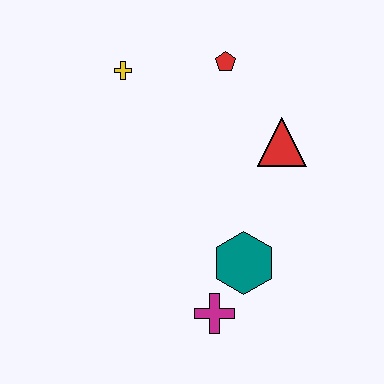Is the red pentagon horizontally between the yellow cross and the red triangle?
Yes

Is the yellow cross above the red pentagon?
No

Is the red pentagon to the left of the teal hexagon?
Yes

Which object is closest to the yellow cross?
The red pentagon is closest to the yellow cross.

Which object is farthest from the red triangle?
The magenta cross is farthest from the red triangle.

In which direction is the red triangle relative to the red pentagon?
The red triangle is below the red pentagon.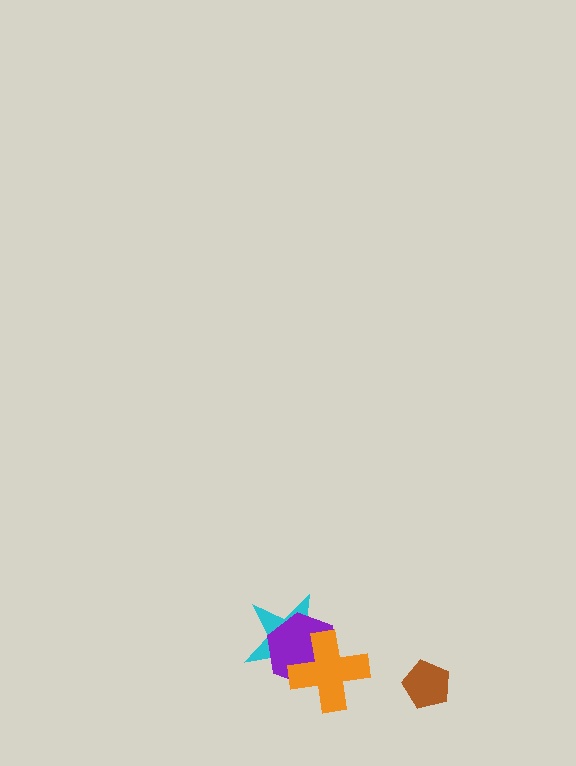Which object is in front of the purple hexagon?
The orange cross is in front of the purple hexagon.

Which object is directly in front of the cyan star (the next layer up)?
The purple hexagon is directly in front of the cyan star.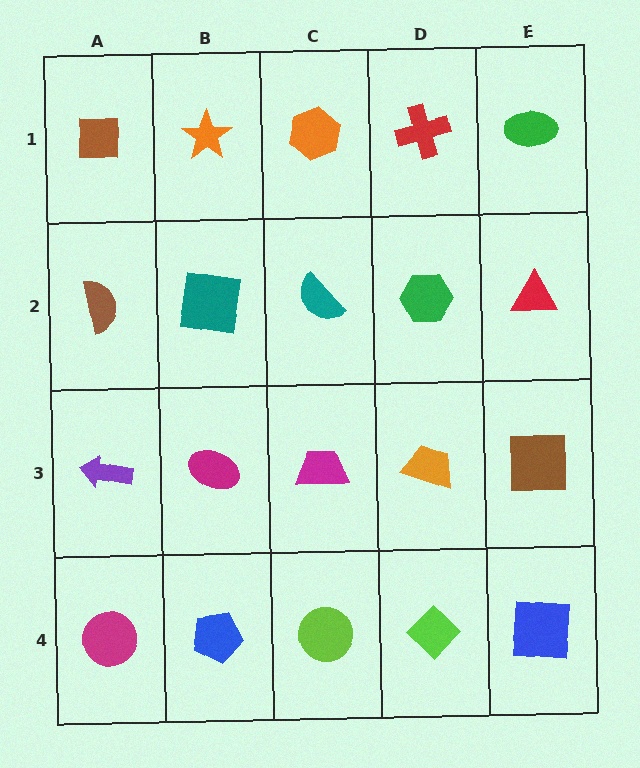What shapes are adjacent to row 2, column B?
An orange star (row 1, column B), a magenta ellipse (row 3, column B), a brown semicircle (row 2, column A), a teal semicircle (row 2, column C).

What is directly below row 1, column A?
A brown semicircle.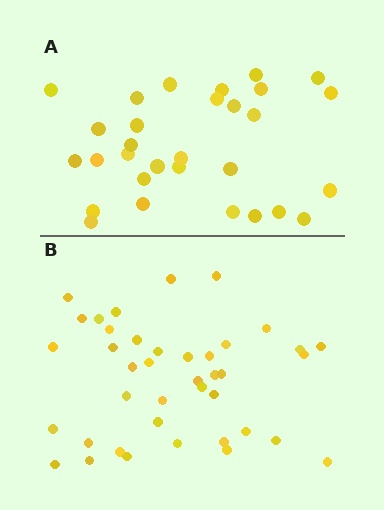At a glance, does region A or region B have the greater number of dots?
Region B (the bottom region) has more dots.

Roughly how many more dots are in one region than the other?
Region B has roughly 10 or so more dots than region A.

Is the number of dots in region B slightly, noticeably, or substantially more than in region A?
Region B has noticeably more, but not dramatically so. The ratio is roughly 1.3 to 1.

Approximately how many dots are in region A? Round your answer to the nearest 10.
About 30 dots.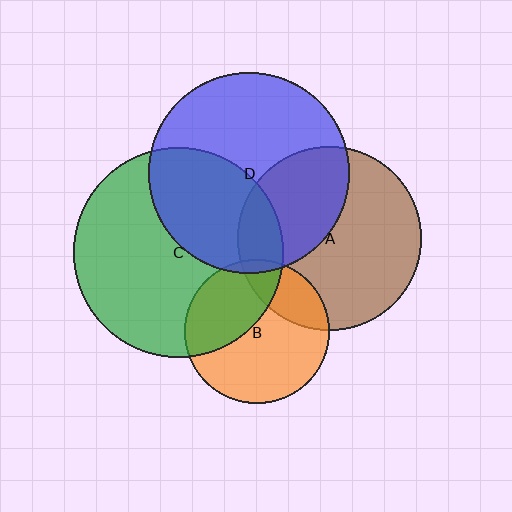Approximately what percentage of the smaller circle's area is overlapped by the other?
Approximately 35%.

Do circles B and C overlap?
Yes.